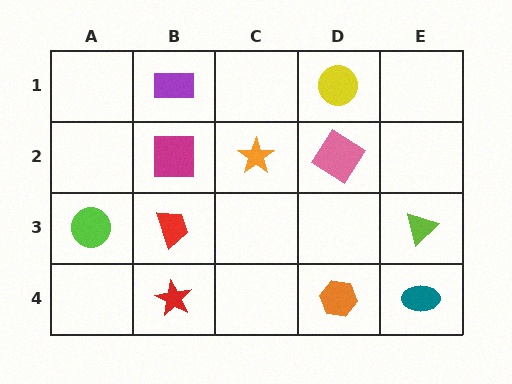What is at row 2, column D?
A pink diamond.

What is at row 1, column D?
A yellow circle.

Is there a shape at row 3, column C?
No, that cell is empty.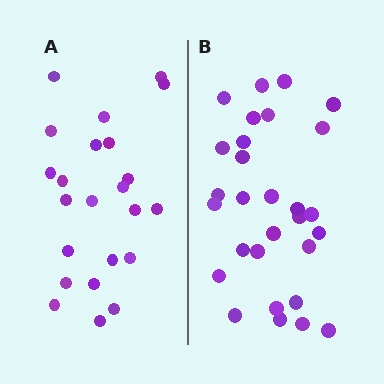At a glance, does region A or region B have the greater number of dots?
Region B (the right region) has more dots.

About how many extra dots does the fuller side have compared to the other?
Region B has about 6 more dots than region A.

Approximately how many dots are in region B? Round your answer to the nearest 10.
About 30 dots. (The exact count is 29, which rounds to 30.)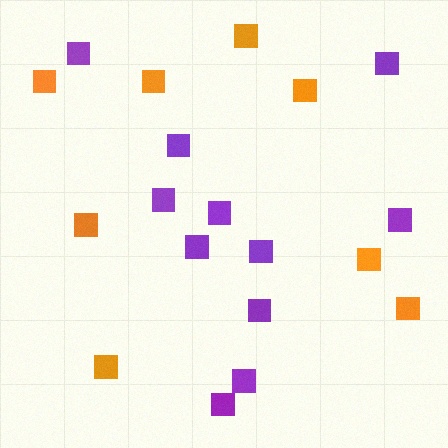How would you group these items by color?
There are 2 groups: one group of orange squares (8) and one group of purple squares (11).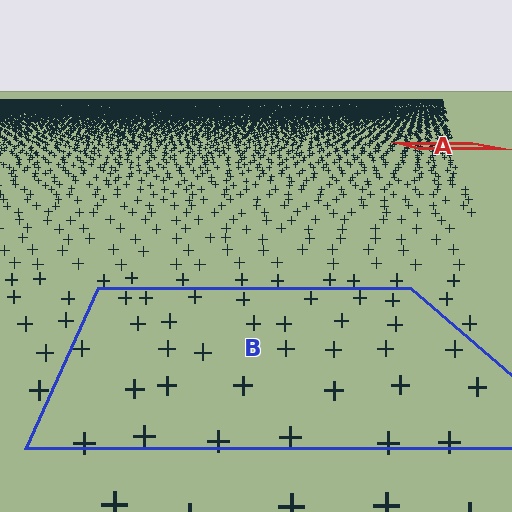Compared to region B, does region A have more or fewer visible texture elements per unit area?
Region A has more texture elements per unit area — they are packed more densely because it is farther away.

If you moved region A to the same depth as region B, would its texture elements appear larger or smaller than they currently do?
They would appear larger. At a closer depth, the same texture elements are projected at a bigger on-screen size.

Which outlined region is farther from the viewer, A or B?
Region A is farther from the viewer — the texture elements inside it appear smaller and more densely packed.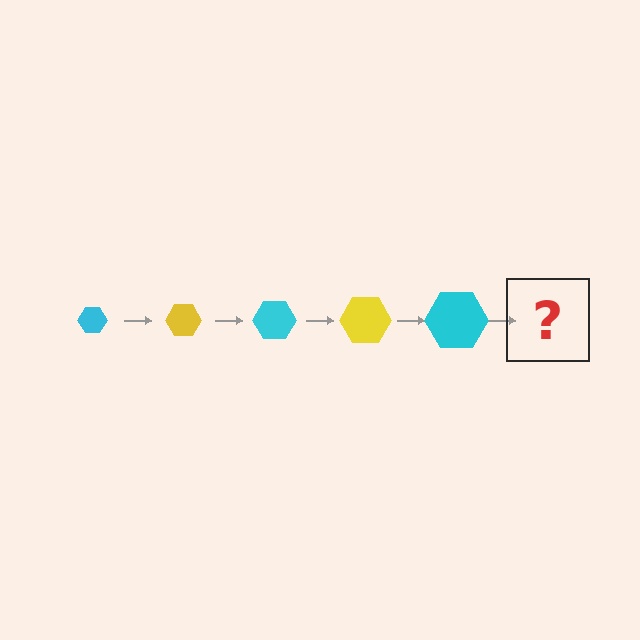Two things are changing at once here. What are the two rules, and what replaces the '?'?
The two rules are that the hexagon grows larger each step and the color cycles through cyan and yellow. The '?' should be a yellow hexagon, larger than the previous one.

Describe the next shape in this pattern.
It should be a yellow hexagon, larger than the previous one.